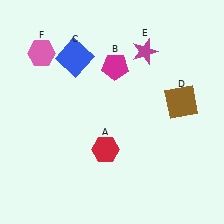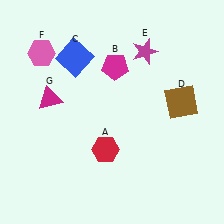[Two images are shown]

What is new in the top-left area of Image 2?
A magenta triangle (G) was added in the top-left area of Image 2.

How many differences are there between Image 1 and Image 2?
There is 1 difference between the two images.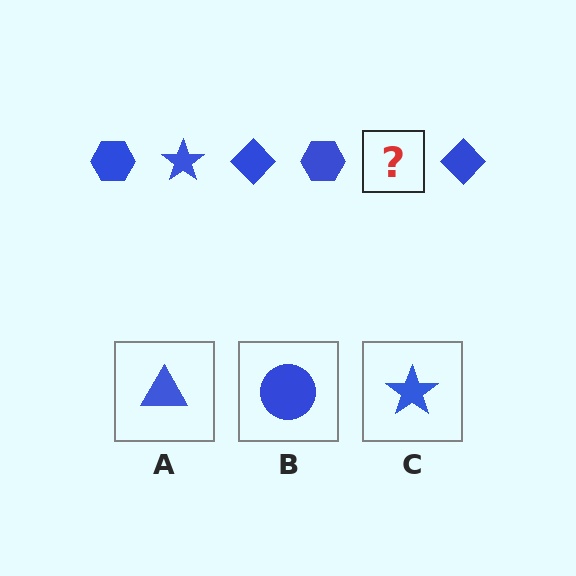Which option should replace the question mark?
Option C.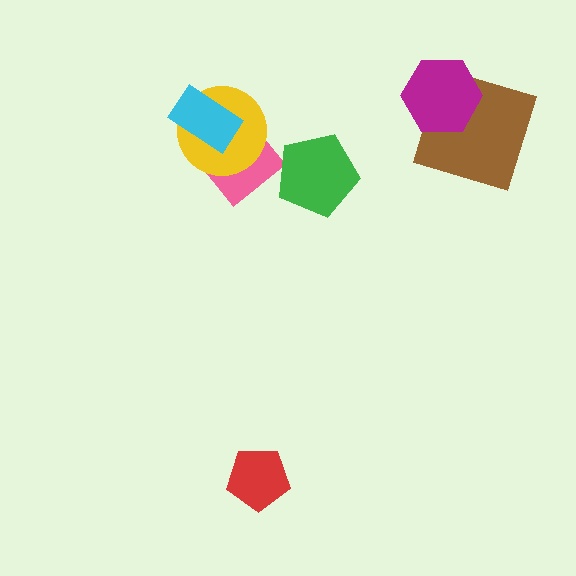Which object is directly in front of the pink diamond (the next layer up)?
The yellow circle is directly in front of the pink diamond.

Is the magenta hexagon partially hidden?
No, no other shape covers it.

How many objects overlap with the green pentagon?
1 object overlaps with the green pentagon.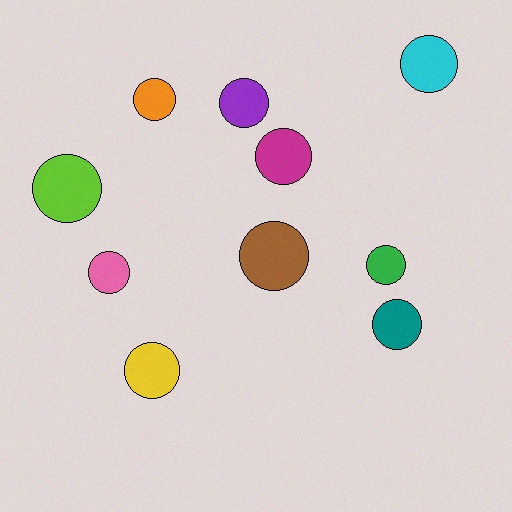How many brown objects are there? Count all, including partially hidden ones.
There is 1 brown object.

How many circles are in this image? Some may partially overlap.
There are 10 circles.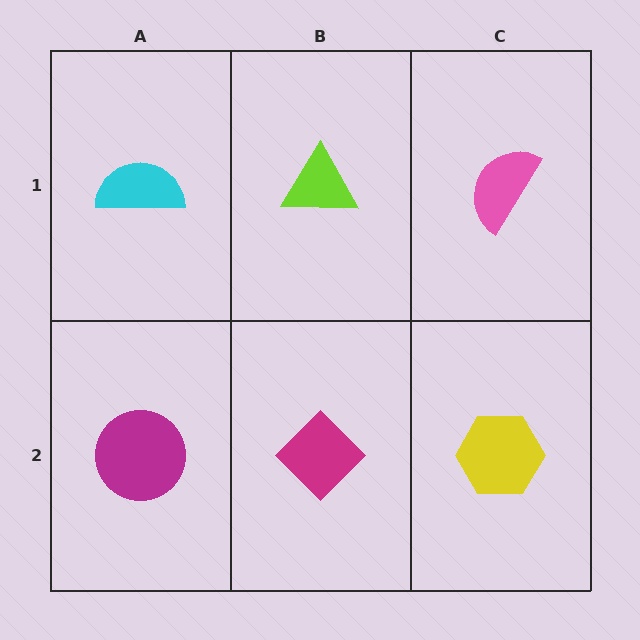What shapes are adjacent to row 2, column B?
A lime triangle (row 1, column B), a magenta circle (row 2, column A), a yellow hexagon (row 2, column C).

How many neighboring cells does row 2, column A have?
2.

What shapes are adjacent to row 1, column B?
A magenta diamond (row 2, column B), a cyan semicircle (row 1, column A), a pink semicircle (row 1, column C).